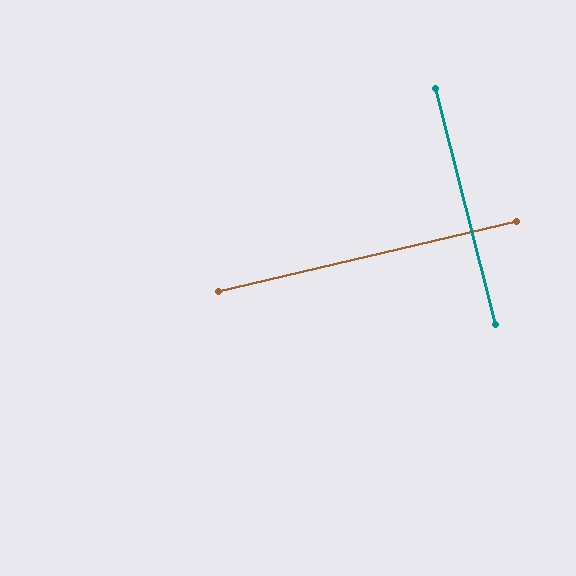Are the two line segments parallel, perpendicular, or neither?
Perpendicular — they meet at approximately 89°.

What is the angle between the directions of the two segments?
Approximately 89 degrees.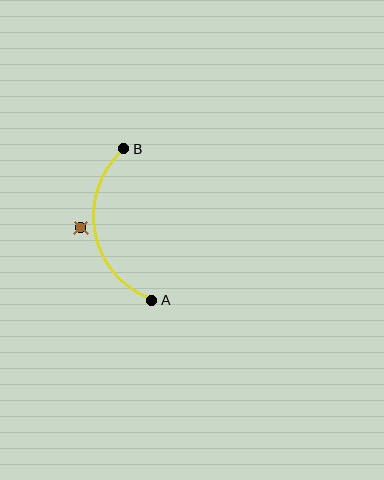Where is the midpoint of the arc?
The arc midpoint is the point on the curve farthest from the straight line joining A and B. It sits to the left of that line.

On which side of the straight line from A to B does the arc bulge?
The arc bulges to the left of the straight line connecting A and B.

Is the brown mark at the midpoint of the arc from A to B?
No — the brown mark does not lie on the arc at all. It sits slightly outside the curve.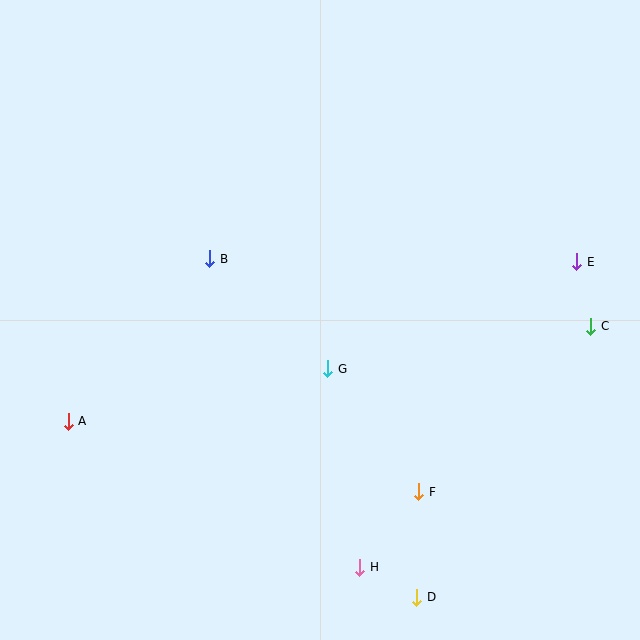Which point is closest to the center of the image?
Point G at (328, 369) is closest to the center.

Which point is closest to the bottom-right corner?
Point D is closest to the bottom-right corner.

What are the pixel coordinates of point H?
Point H is at (360, 567).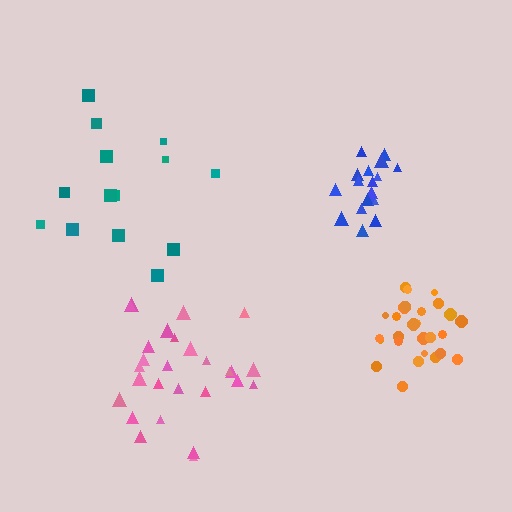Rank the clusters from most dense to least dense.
orange, blue, pink, teal.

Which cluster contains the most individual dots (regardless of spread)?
Orange (27).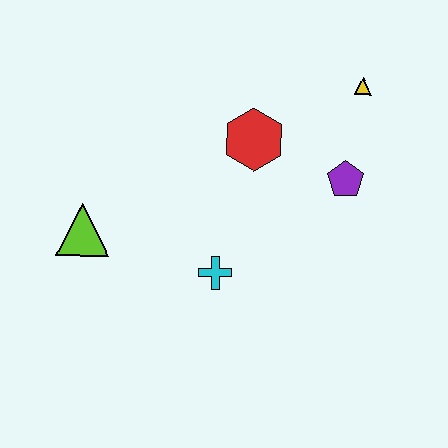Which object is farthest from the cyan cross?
The yellow triangle is farthest from the cyan cross.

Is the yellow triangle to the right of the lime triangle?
Yes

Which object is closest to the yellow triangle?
The purple pentagon is closest to the yellow triangle.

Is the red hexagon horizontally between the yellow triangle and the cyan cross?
Yes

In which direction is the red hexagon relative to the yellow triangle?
The red hexagon is to the left of the yellow triangle.